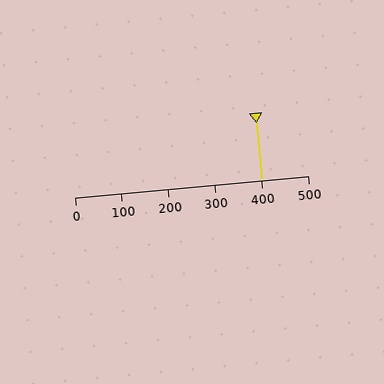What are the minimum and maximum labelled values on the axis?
The axis runs from 0 to 500.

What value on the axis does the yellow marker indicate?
The marker indicates approximately 400.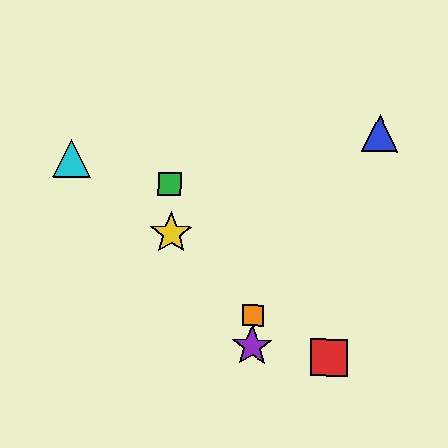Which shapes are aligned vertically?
The purple star, the orange square are aligned vertically.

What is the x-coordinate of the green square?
The green square is at x≈170.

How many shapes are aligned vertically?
2 shapes (the purple star, the orange square) are aligned vertically.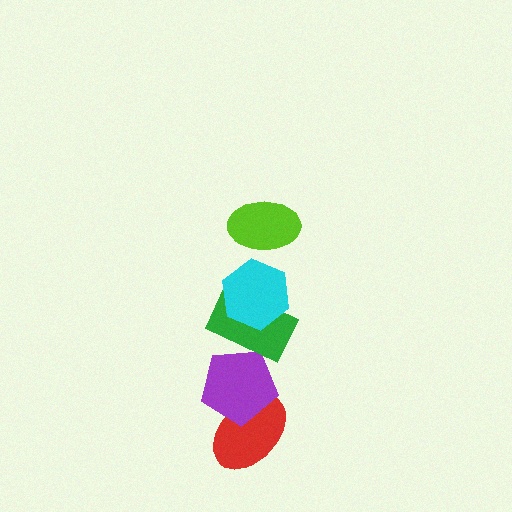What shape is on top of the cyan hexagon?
The lime ellipse is on top of the cyan hexagon.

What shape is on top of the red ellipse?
The purple pentagon is on top of the red ellipse.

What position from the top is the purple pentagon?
The purple pentagon is 4th from the top.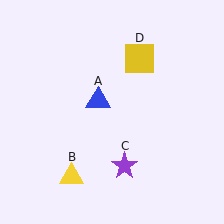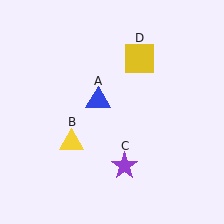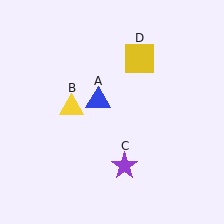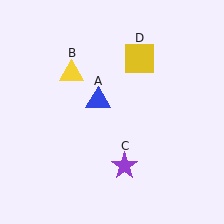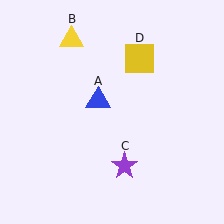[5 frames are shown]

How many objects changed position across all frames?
1 object changed position: yellow triangle (object B).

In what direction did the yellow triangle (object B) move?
The yellow triangle (object B) moved up.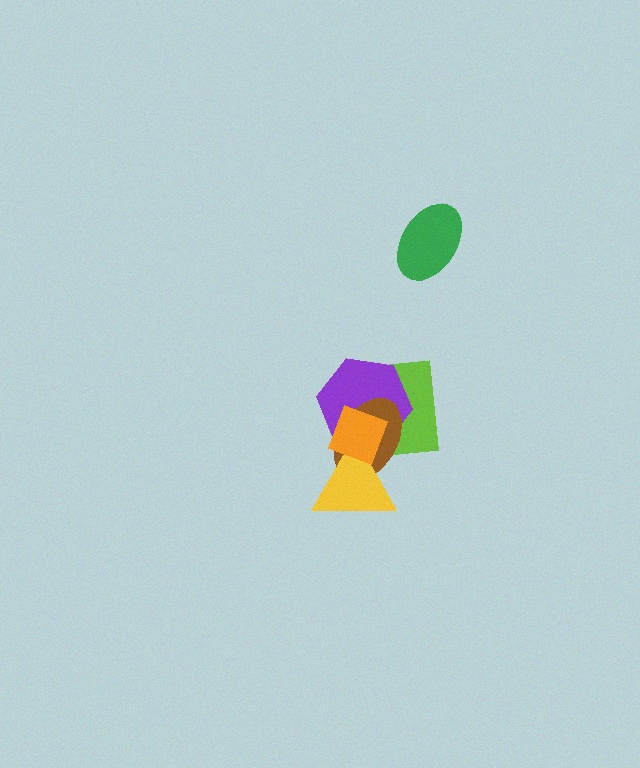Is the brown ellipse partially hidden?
Yes, it is partially covered by another shape.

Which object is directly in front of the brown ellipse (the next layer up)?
The yellow triangle is directly in front of the brown ellipse.